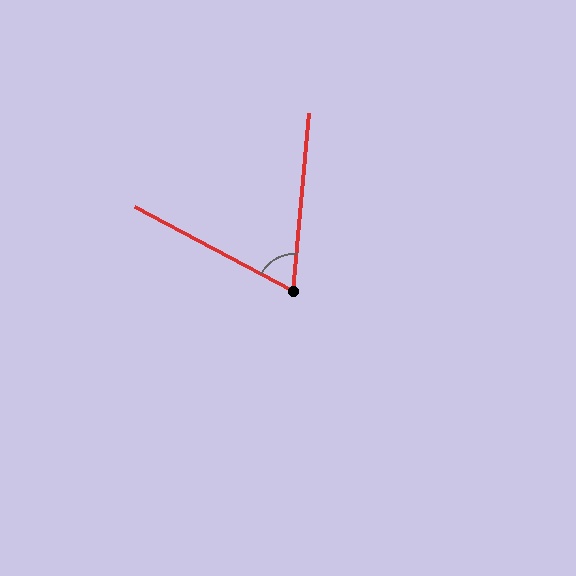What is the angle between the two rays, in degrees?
Approximately 67 degrees.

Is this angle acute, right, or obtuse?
It is acute.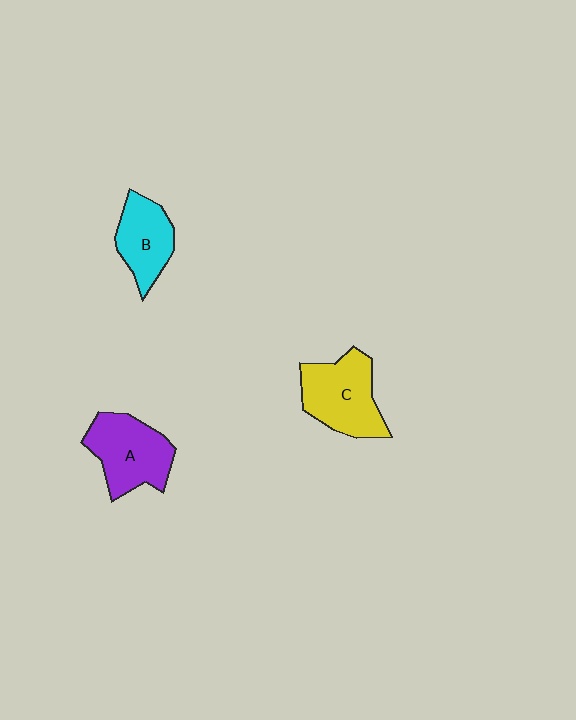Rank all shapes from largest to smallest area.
From largest to smallest: C (yellow), A (purple), B (cyan).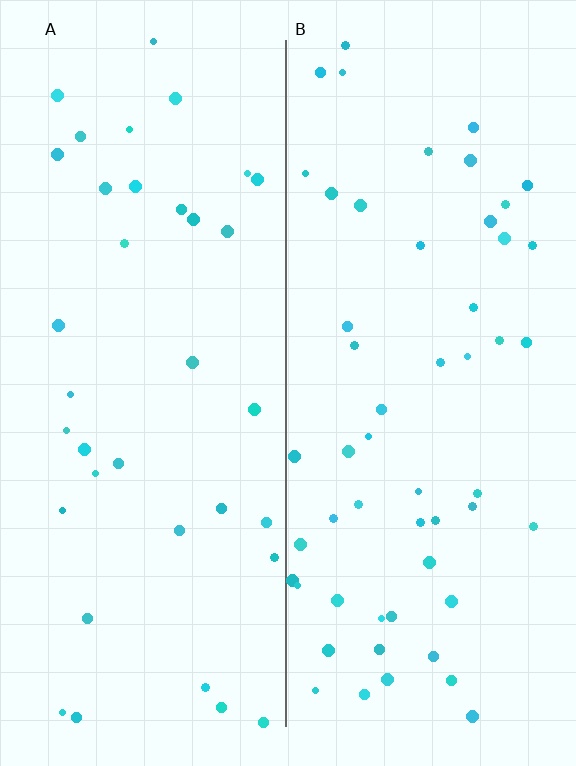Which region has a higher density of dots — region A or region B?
B (the right).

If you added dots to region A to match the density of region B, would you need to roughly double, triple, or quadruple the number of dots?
Approximately double.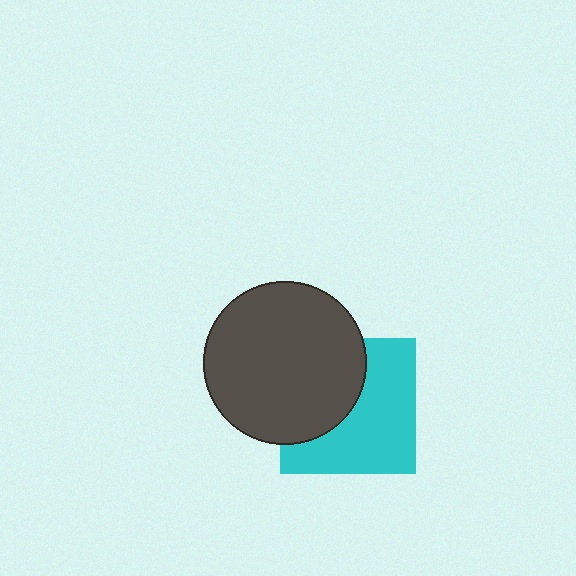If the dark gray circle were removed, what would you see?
You would see the complete cyan square.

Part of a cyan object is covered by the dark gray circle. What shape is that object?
It is a square.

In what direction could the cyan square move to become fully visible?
The cyan square could move right. That would shift it out from behind the dark gray circle entirely.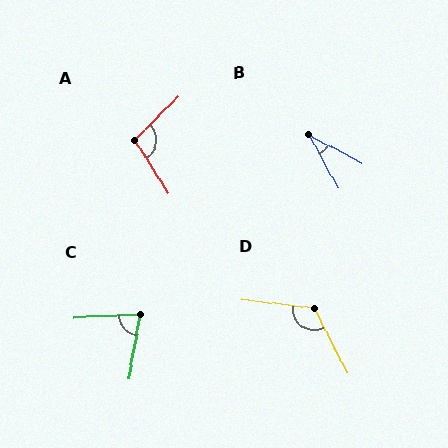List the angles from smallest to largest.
B (34°), C (76°), A (103°), D (123°).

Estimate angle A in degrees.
Approximately 103 degrees.